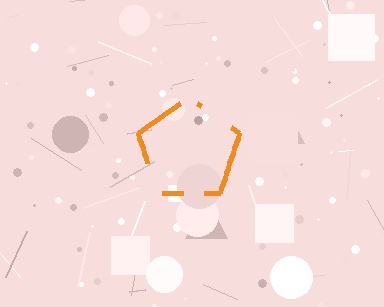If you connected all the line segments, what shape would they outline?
They would outline a pentagon.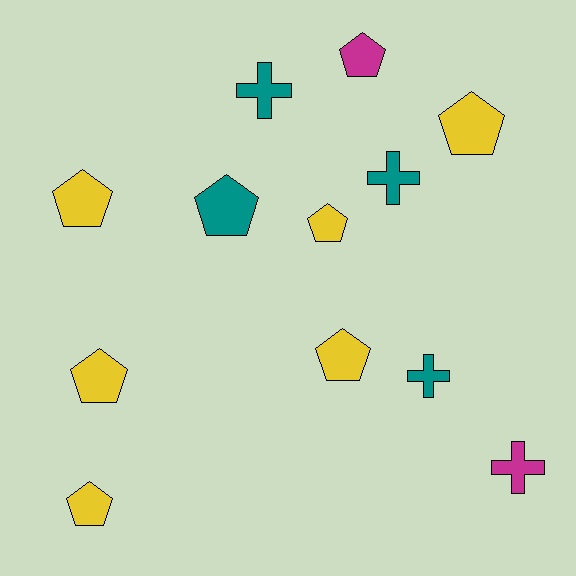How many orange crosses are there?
There are no orange crosses.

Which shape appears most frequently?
Pentagon, with 8 objects.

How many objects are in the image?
There are 12 objects.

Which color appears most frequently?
Yellow, with 6 objects.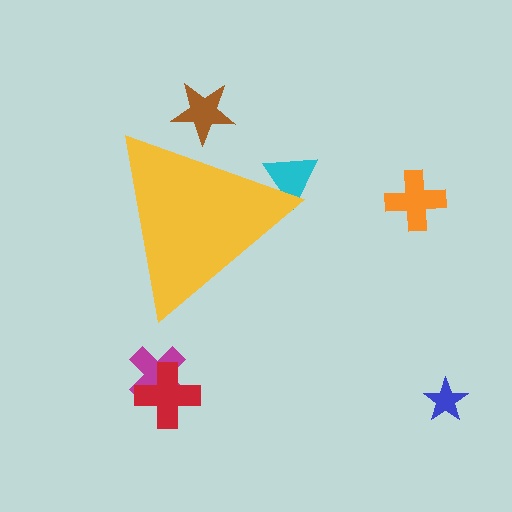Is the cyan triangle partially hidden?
Yes, the cyan triangle is partially hidden behind the yellow triangle.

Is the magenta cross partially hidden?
No, the magenta cross is fully visible.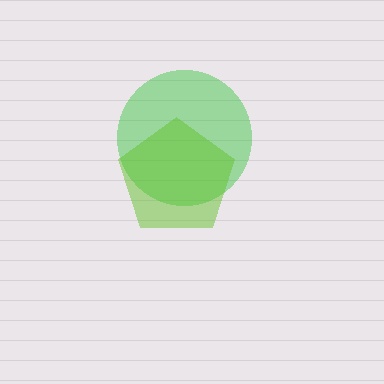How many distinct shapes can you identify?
There are 2 distinct shapes: a green circle, a lime pentagon.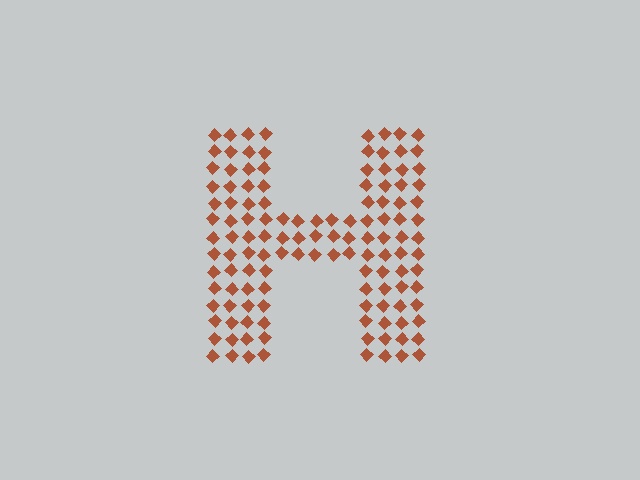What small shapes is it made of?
It is made of small diamonds.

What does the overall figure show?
The overall figure shows the letter H.